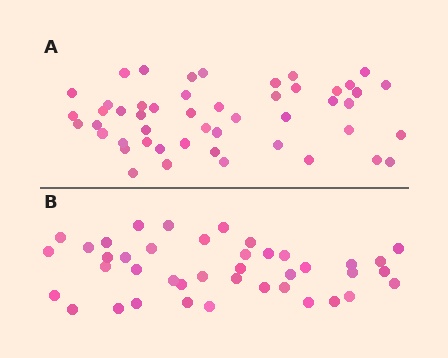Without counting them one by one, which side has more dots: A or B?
Region A (the top region) has more dots.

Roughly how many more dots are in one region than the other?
Region A has roughly 8 or so more dots than region B.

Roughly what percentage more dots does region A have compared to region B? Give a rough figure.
About 20% more.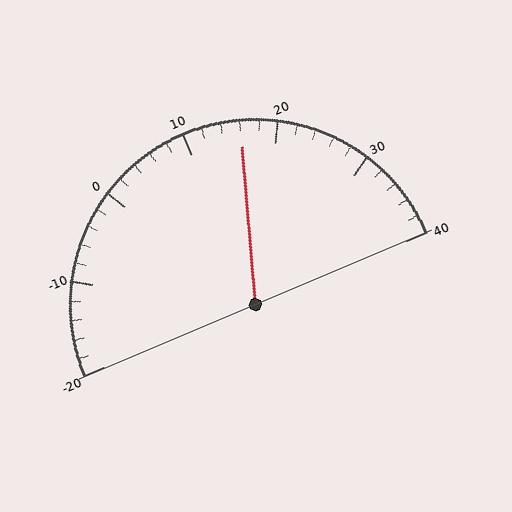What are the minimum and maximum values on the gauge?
The gauge ranges from -20 to 40.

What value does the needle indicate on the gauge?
The needle indicates approximately 16.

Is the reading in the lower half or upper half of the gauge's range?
The reading is in the upper half of the range (-20 to 40).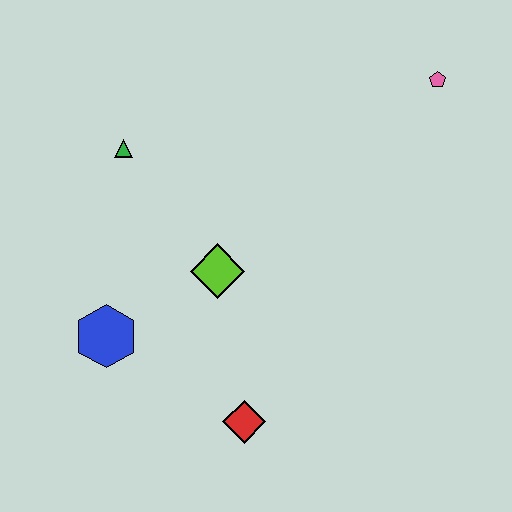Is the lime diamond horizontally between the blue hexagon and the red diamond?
Yes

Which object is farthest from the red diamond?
The pink pentagon is farthest from the red diamond.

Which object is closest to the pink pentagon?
The lime diamond is closest to the pink pentagon.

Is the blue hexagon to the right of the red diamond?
No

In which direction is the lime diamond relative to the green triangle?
The lime diamond is below the green triangle.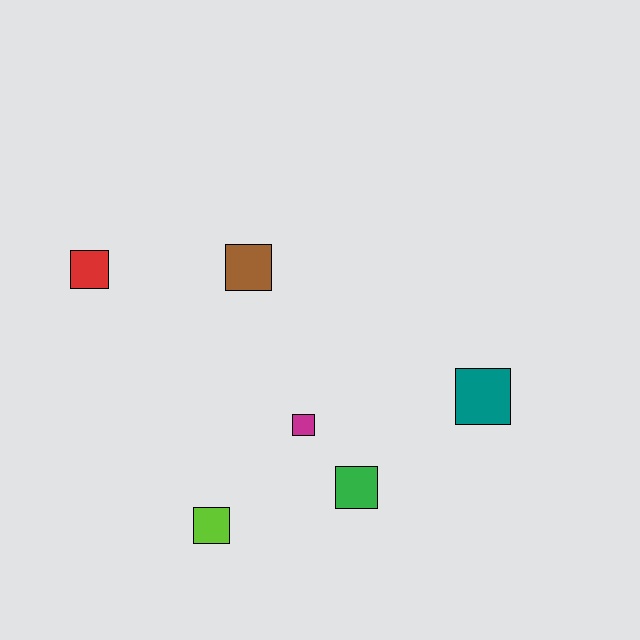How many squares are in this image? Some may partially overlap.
There are 6 squares.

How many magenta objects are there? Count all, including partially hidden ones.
There is 1 magenta object.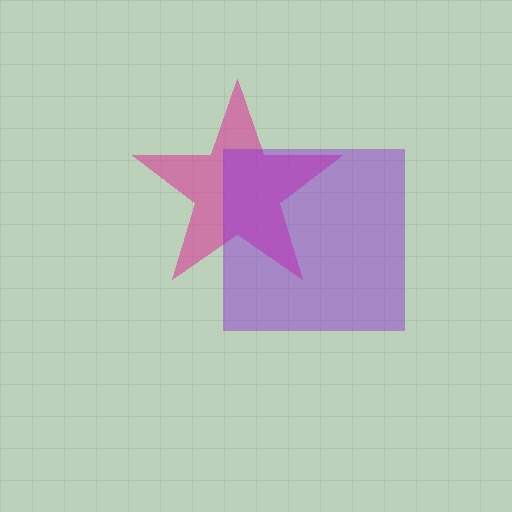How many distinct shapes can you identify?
There are 2 distinct shapes: a magenta star, a purple square.